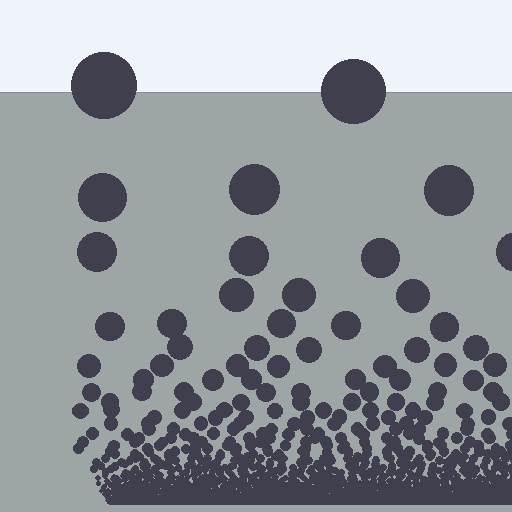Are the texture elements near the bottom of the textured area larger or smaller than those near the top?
Smaller. The gradient is inverted — elements near the bottom are smaller and denser.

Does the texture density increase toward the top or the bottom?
Density increases toward the bottom.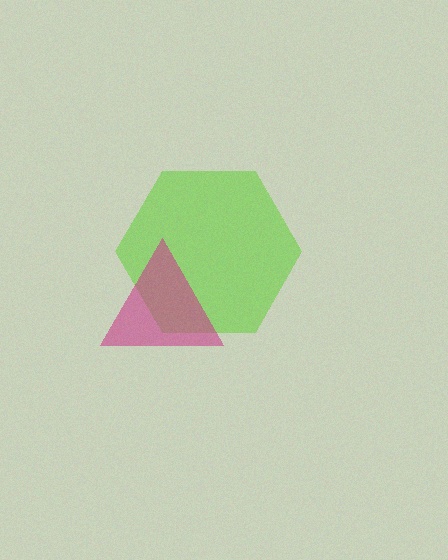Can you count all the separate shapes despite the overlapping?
Yes, there are 2 separate shapes.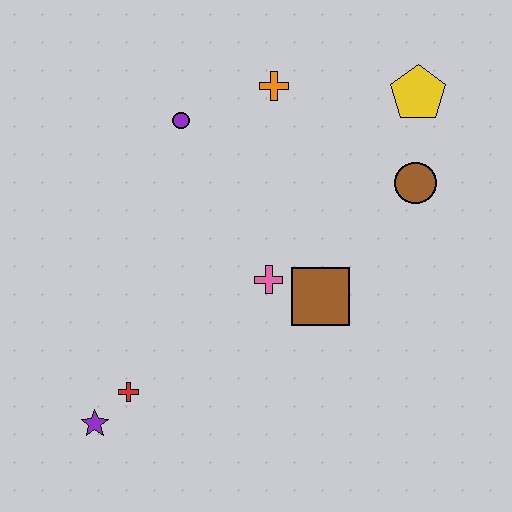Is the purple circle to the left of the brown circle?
Yes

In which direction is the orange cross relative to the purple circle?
The orange cross is to the right of the purple circle.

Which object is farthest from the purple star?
The yellow pentagon is farthest from the purple star.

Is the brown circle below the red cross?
No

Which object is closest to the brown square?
The pink cross is closest to the brown square.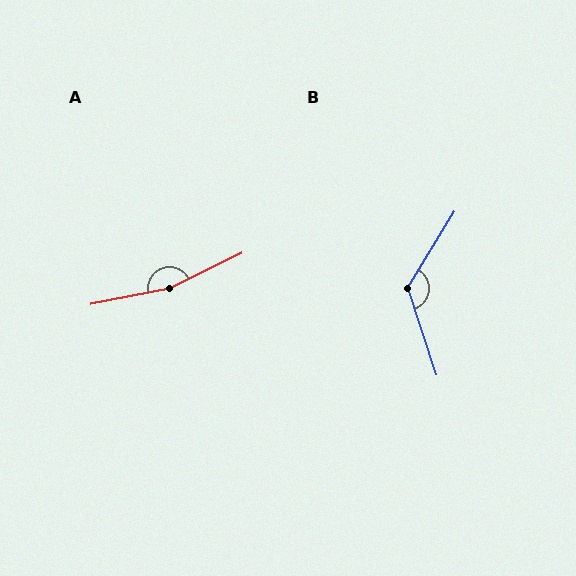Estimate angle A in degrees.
Approximately 165 degrees.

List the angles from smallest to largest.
B (130°), A (165°).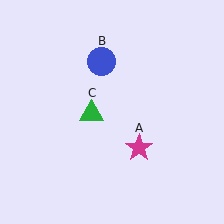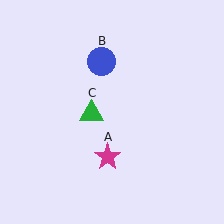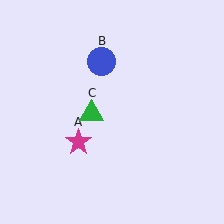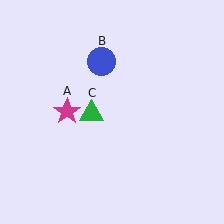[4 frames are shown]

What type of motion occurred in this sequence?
The magenta star (object A) rotated clockwise around the center of the scene.